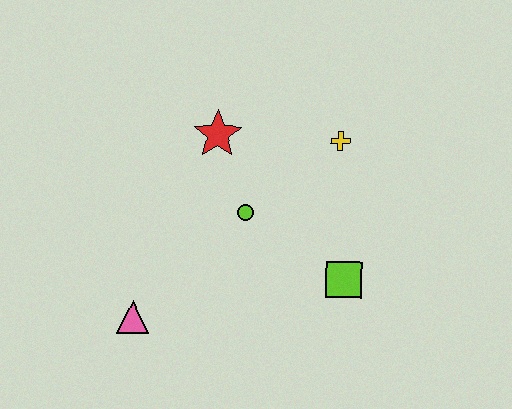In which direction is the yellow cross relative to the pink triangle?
The yellow cross is to the right of the pink triangle.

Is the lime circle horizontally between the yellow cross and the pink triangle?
Yes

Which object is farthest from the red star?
The pink triangle is farthest from the red star.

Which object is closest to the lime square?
The lime circle is closest to the lime square.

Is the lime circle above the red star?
No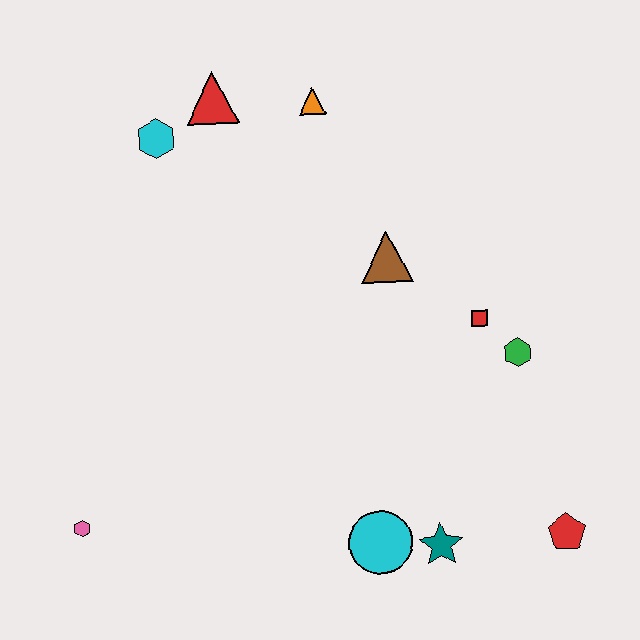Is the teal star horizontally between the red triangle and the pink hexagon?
No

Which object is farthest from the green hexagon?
The pink hexagon is farthest from the green hexagon.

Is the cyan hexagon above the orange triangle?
No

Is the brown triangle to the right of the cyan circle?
Yes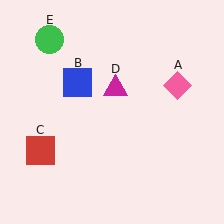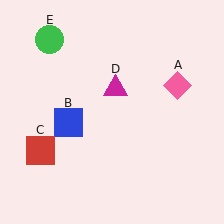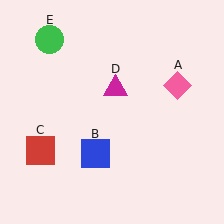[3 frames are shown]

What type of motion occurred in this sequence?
The blue square (object B) rotated counterclockwise around the center of the scene.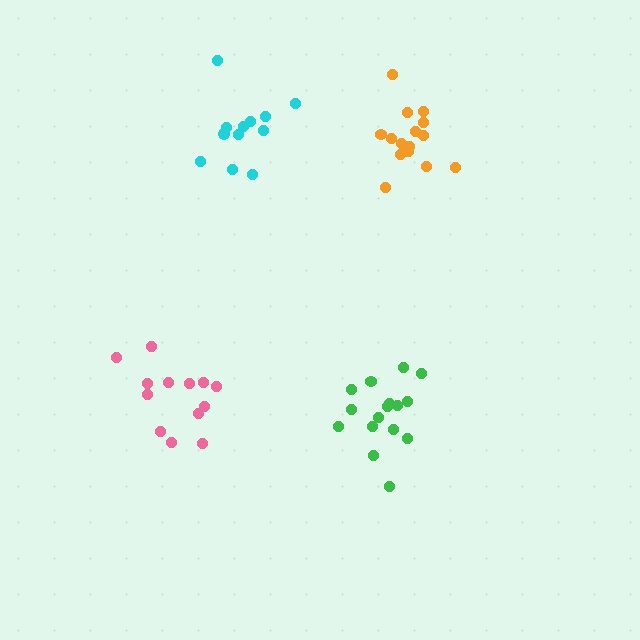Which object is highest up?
The orange cluster is topmost.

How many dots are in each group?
Group 1: 12 dots, Group 2: 16 dots, Group 3: 13 dots, Group 4: 15 dots (56 total).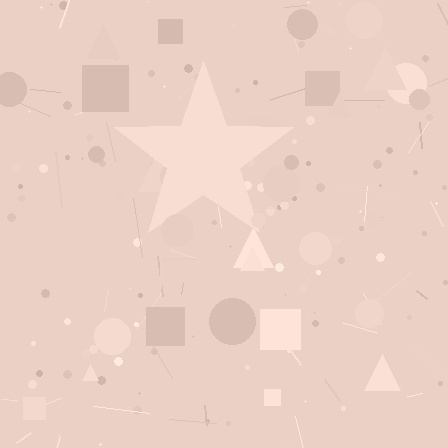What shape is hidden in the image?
A star is hidden in the image.